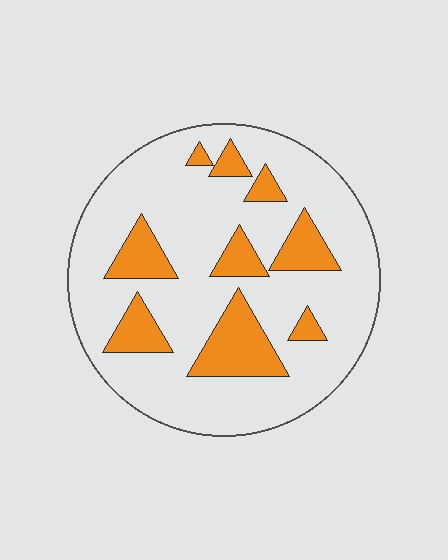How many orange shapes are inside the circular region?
9.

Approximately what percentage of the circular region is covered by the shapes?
Approximately 20%.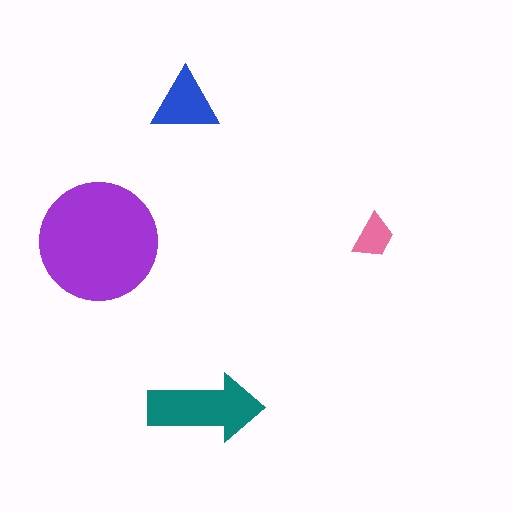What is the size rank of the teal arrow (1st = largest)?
2nd.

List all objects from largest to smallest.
The purple circle, the teal arrow, the blue triangle, the pink trapezoid.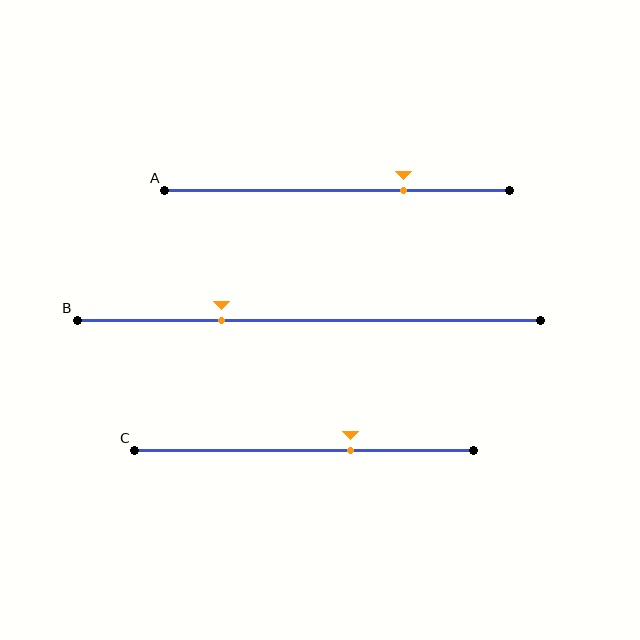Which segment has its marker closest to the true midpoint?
Segment C has its marker closest to the true midpoint.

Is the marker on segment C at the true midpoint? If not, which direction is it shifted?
No, the marker on segment C is shifted to the right by about 14% of the segment length.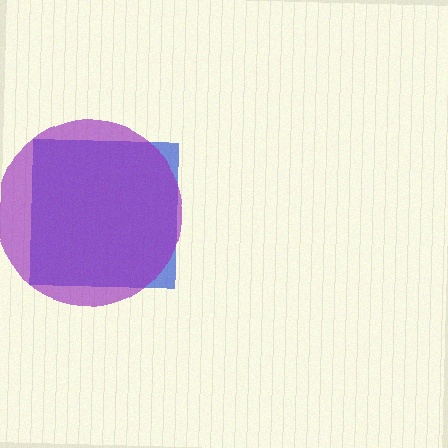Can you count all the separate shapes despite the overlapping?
Yes, there are 2 separate shapes.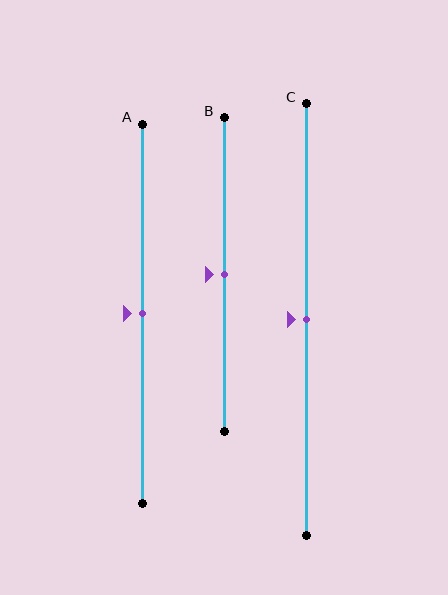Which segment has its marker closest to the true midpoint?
Segment A has its marker closest to the true midpoint.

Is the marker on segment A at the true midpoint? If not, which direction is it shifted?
Yes, the marker on segment A is at the true midpoint.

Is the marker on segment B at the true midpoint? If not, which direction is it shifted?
Yes, the marker on segment B is at the true midpoint.